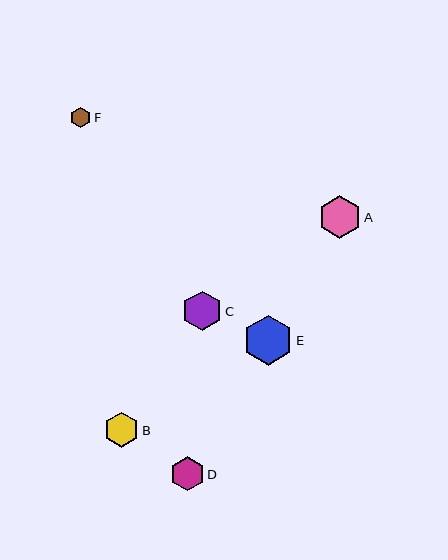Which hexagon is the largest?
Hexagon E is the largest with a size of approximately 50 pixels.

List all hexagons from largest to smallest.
From largest to smallest: E, A, C, B, D, F.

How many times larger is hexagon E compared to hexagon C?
Hexagon E is approximately 1.3 times the size of hexagon C.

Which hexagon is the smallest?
Hexagon F is the smallest with a size of approximately 21 pixels.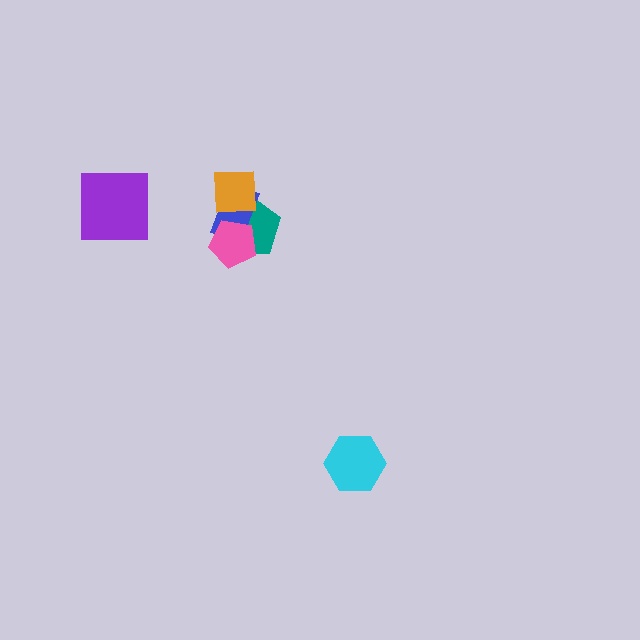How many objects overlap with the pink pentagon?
2 objects overlap with the pink pentagon.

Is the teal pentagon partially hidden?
Yes, it is partially covered by another shape.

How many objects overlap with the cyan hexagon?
0 objects overlap with the cyan hexagon.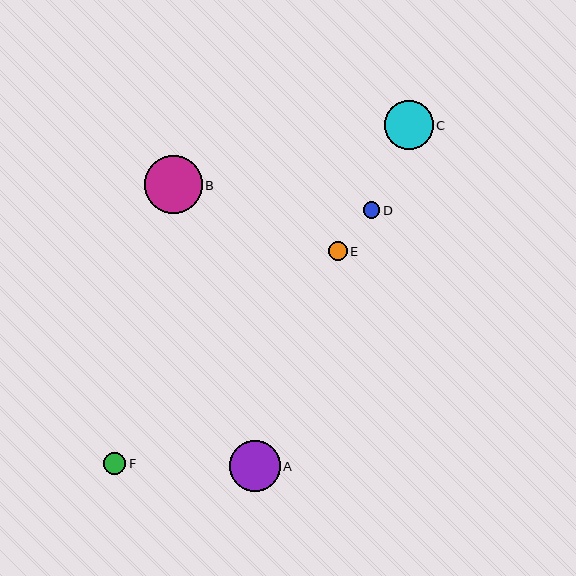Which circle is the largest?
Circle B is the largest with a size of approximately 58 pixels.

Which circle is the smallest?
Circle D is the smallest with a size of approximately 17 pixels.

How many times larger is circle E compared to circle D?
Circle E is approximately 1.1 times the size of circle D.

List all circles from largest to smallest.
From largest to smallest: B, A, C, F, E, D.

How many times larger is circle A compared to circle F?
Circle A is approximately 2.3 times the size of circle F.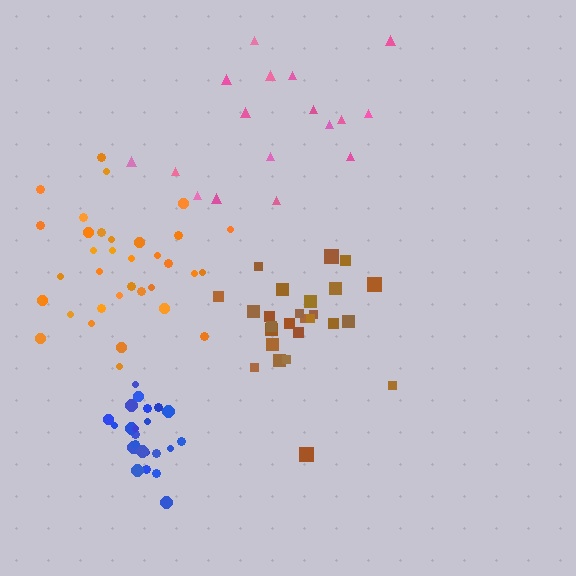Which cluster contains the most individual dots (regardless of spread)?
Orange (35).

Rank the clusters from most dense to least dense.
blue, brown, orange, pink.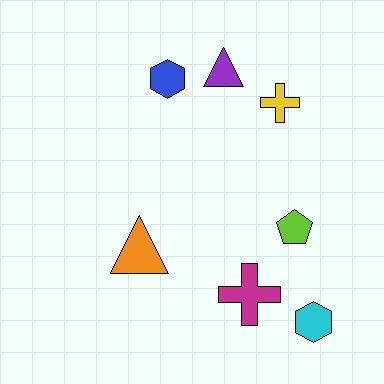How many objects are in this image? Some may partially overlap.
There are 7 objects.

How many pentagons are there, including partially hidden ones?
There is 1 pentagon.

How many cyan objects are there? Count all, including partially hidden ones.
There is 1 cyan object.